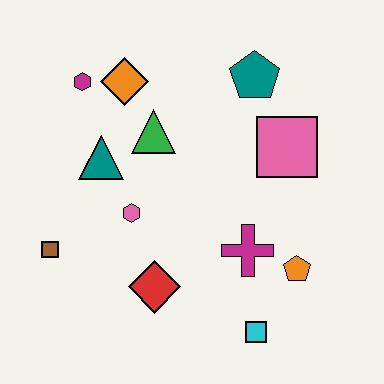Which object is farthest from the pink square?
The brown square is farthest from the pink square.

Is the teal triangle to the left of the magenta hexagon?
No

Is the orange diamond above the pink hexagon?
Yes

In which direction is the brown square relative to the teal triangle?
The brown square is below the teal triangle.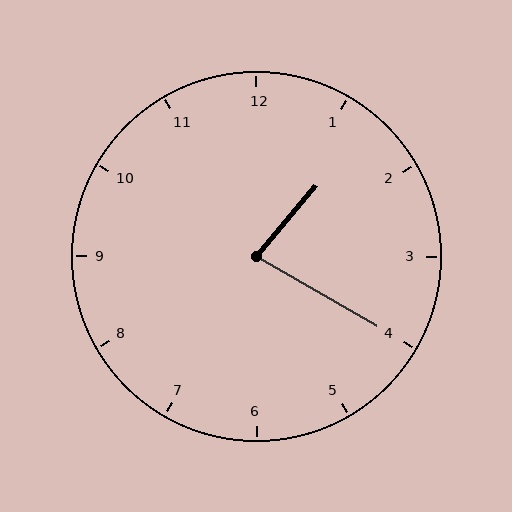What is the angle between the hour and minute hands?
Approximately 80 degrees.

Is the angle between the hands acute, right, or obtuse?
It is acute.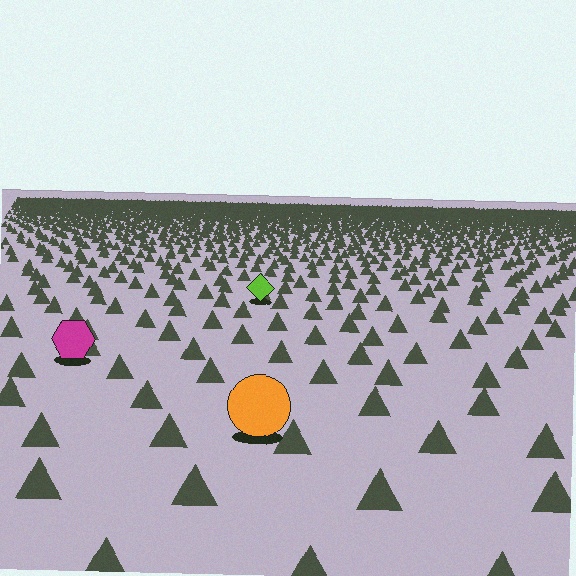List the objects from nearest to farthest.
From nearest to farthest: the orange circle, the magenta hexagon, the lime diamond.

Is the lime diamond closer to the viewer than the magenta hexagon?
No. The magenta hexagon is closer — you can tell from the texture gradient: the ground texture is coarser near it.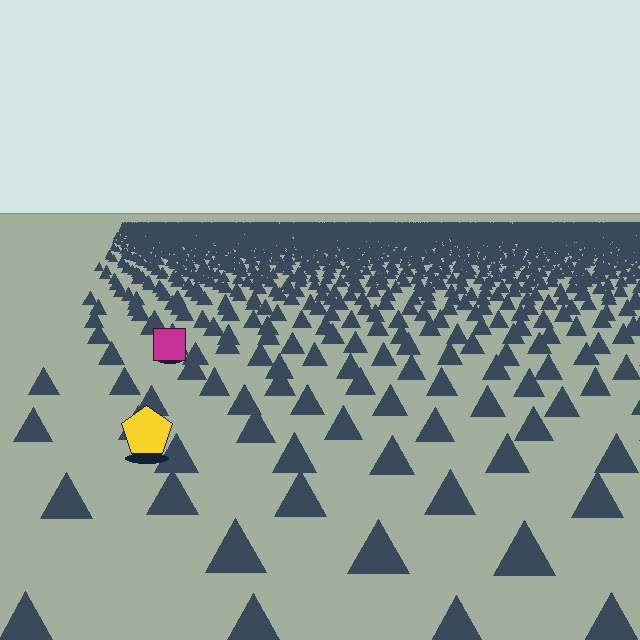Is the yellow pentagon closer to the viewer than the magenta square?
Yes. The yellow pentagon is closer — you can tell from the texture gradient: the ground texture is coarser near it.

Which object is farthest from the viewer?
The magenta square is farthest from the viewer. It appears smaller and the ground texture around it is denser.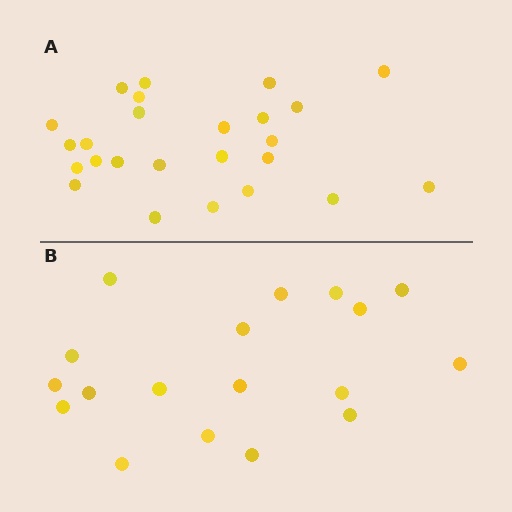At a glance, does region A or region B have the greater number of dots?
Region A (the top region) has more dots.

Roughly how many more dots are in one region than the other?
Region A has roughly 8 or so more dots than region B.